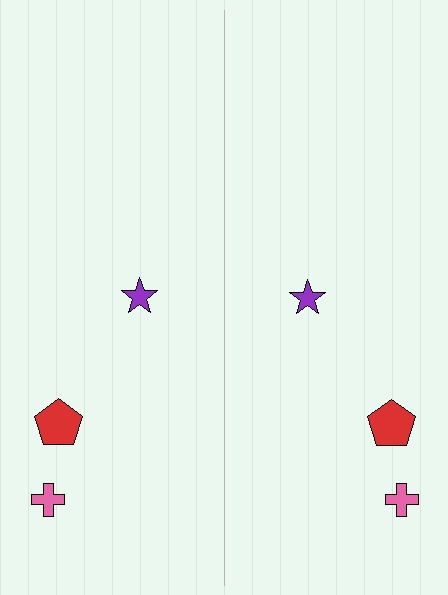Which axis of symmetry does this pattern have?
The pattern has a vertical axis of symmetry running through the center of the image.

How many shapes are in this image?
There are 6 shapes in this image.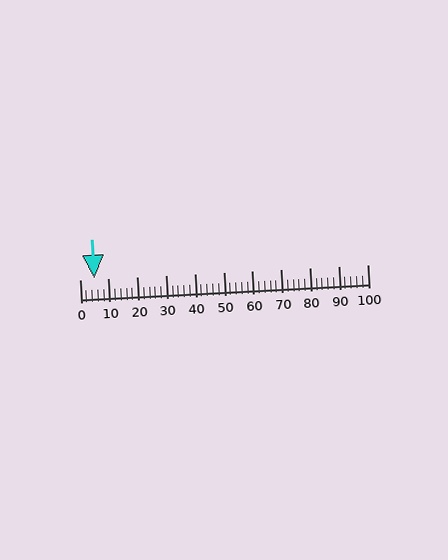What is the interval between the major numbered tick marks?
The major tick marks are spaced 10 units apart.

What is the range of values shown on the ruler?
The ruler shows values from 0 to 100.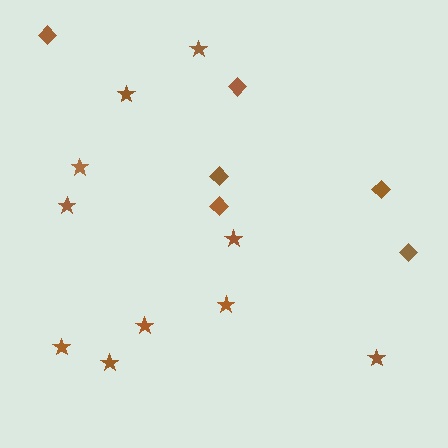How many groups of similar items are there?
There are 2 groups: one group of stars (10) and one group of diamonds (6).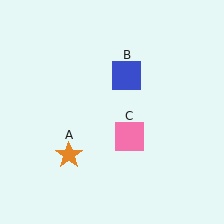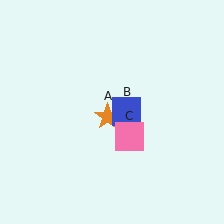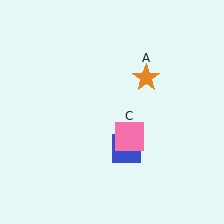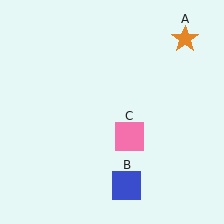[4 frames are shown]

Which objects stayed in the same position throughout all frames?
Pink square (object C) remained stationary.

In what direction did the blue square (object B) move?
The blue square (object B) moved down.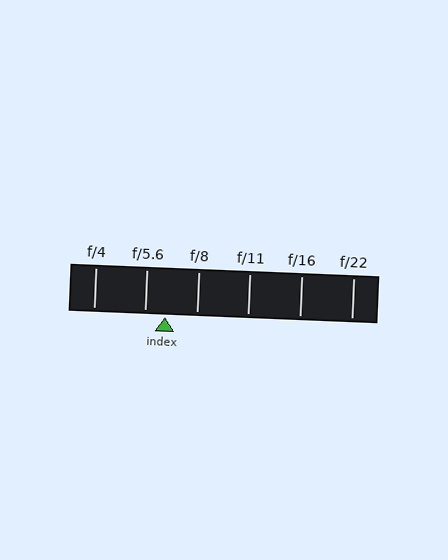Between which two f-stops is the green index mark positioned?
The index mark is between f/5.6 and f/8.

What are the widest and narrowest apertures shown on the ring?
The widest aperture shown is f/4 and the narrowest is f/22.